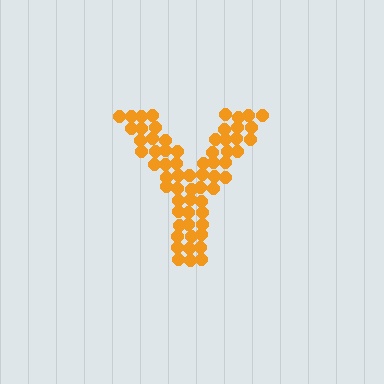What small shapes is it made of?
It is made of small circles.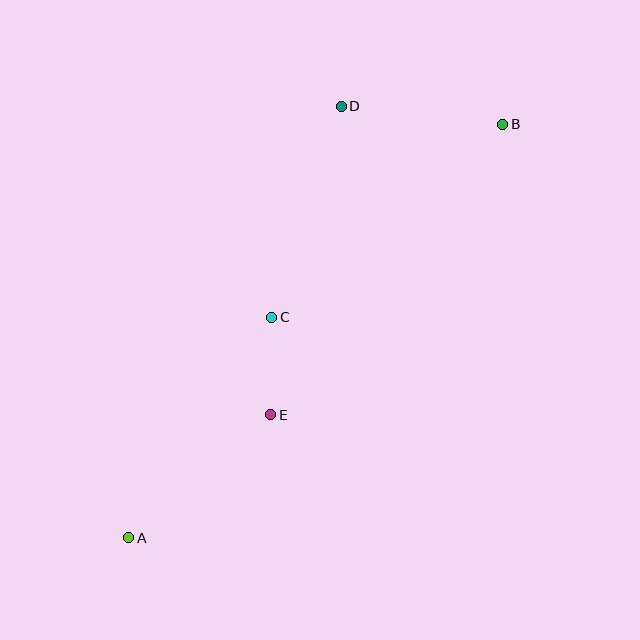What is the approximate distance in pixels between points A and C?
The distance between A and C is approximately 263 pixels.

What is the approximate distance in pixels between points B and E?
The distance between B and E is approximately 372 pixels.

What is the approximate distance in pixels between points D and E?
The distance between D and E is approximately 317 pixels.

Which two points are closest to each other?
Points C and E are closest to each other.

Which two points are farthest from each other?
Points A and B are farthest from each other.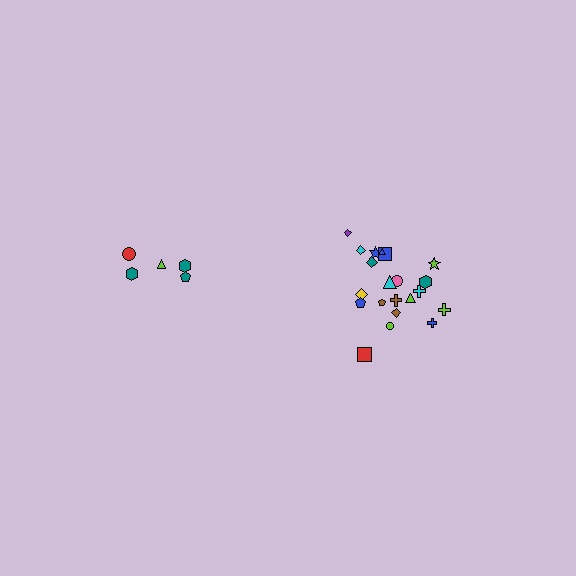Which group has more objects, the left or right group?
The right group.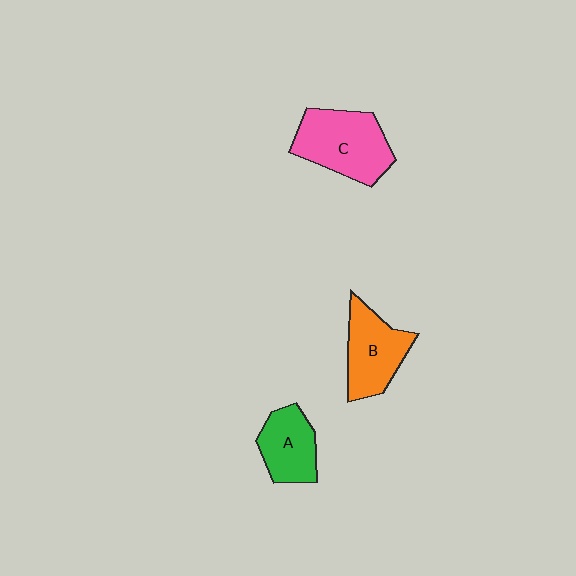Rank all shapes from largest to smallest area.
From largest to smallest: C (pink), B (orange), A (green).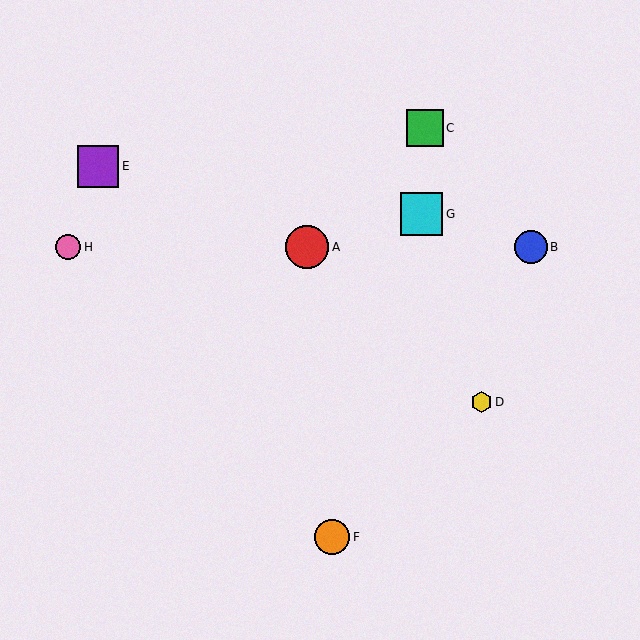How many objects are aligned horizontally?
3 objects (A, B, H) are aligned horizontally.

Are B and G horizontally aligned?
No, B is at y≈247 and G is at y≈214.